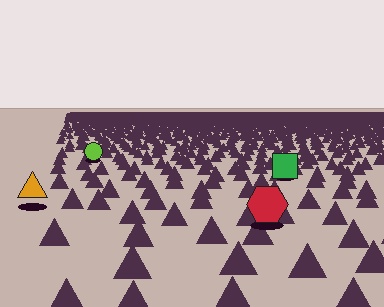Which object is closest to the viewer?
The red hexagon is closest. The texture marks near it are larger and more spread out.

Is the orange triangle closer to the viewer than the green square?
Yes. The orange triangle is closer — you can tell from the texture gradient: the ground texture is coarser near it.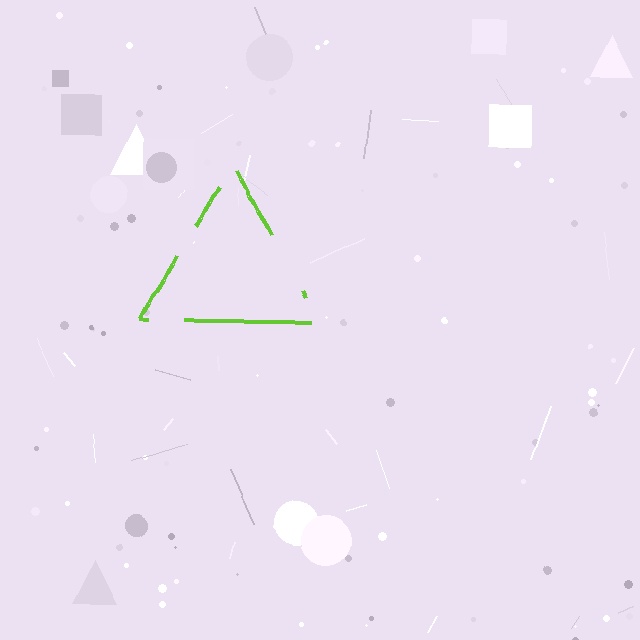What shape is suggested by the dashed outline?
The dashed outline suggests a triangle.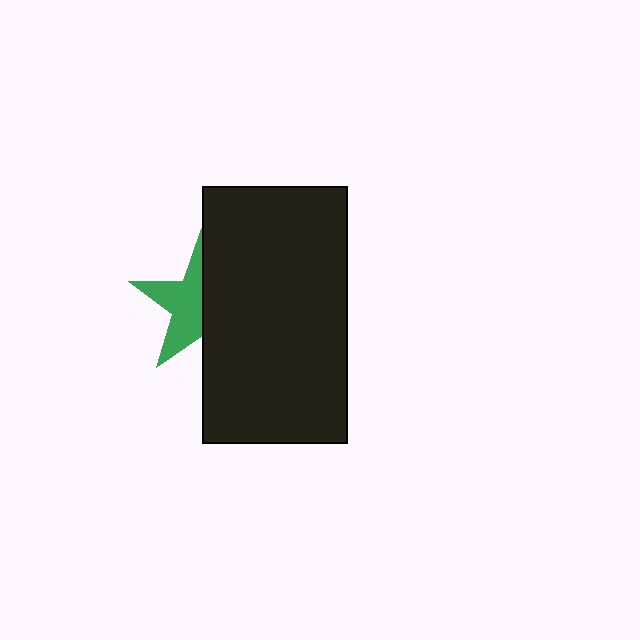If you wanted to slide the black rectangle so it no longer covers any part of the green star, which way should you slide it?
Slide it right — that is the most direct way to separate the two shapes.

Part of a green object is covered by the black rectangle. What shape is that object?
It is a star.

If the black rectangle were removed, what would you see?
You would see the complete green star.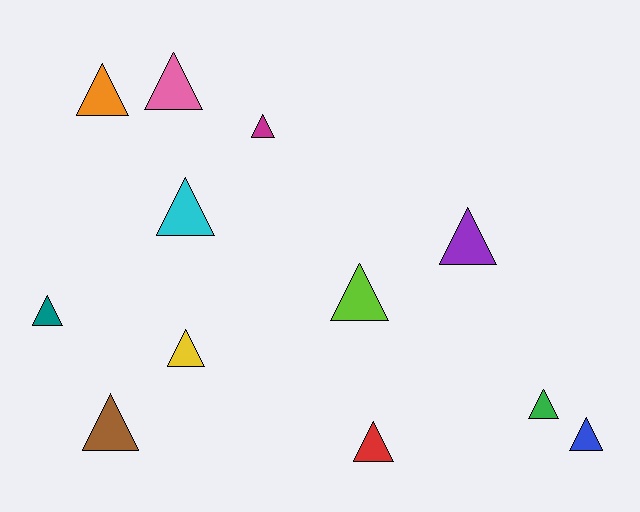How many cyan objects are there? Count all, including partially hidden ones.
There is 1 cyan object.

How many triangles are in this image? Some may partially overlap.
There are 12 triangles.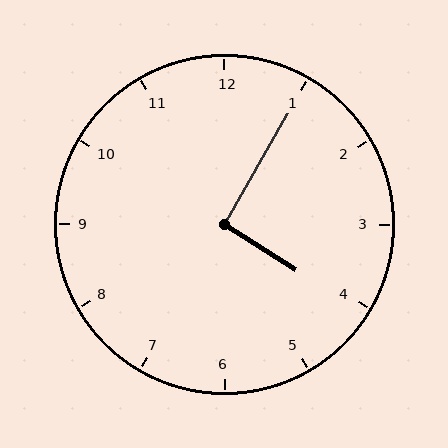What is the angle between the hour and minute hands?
Approximately 92 degrees.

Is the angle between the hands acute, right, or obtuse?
It is right.